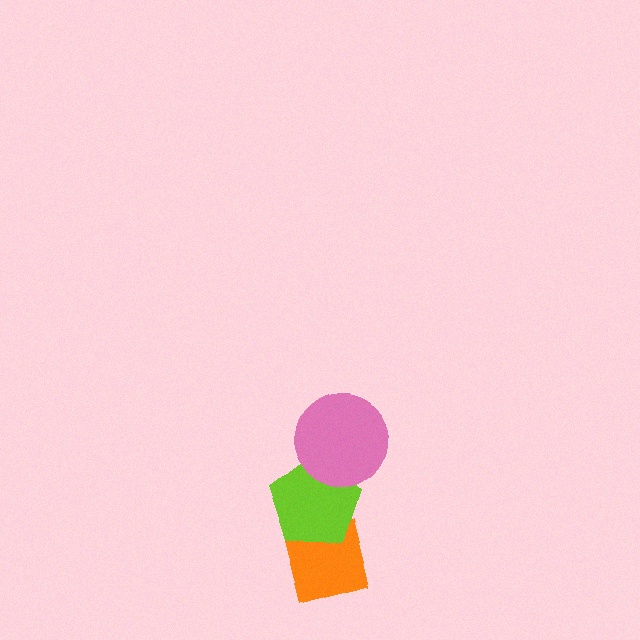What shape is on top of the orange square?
The lime pentagon is on top of the orange square.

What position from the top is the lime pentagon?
The lime pentagon is 2nd from the top.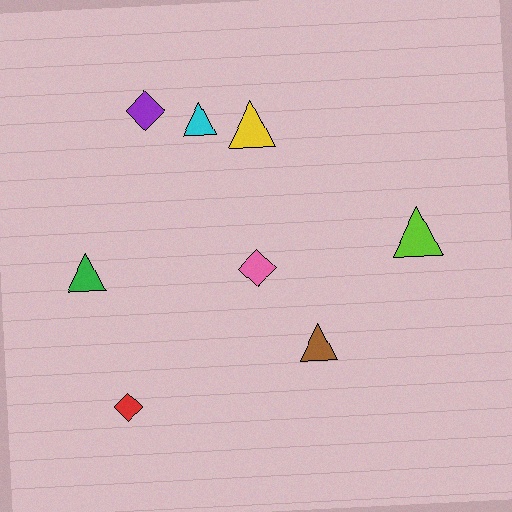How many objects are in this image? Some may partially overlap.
There are 8 objects.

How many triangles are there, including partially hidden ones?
There are 5 triangles.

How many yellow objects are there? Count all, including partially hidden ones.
There is 1 yellow object.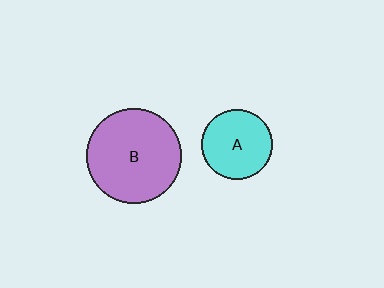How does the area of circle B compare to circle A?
Approximately 1.8 times.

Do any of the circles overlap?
No, none of the circles overlap.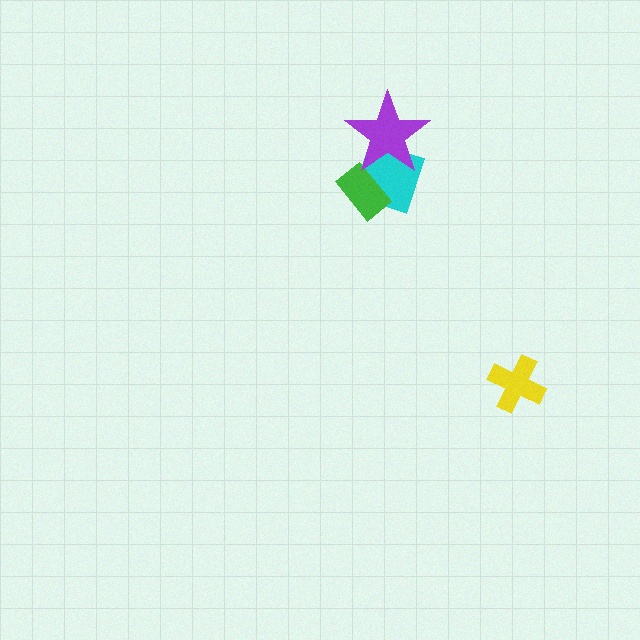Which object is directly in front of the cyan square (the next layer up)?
The green rectangle is directly in front of the cyan square.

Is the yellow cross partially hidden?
No, no other shape covers it.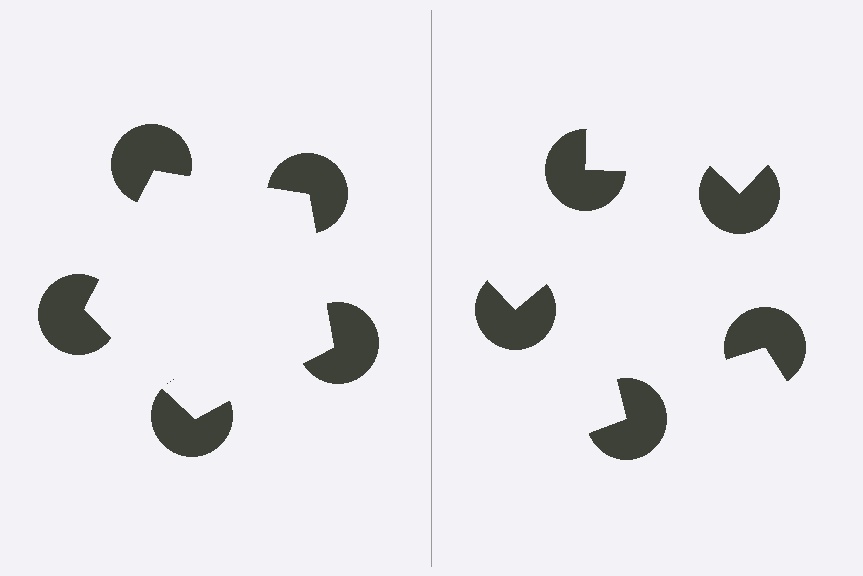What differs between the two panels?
The pac-man discs are positioned identically on both sides; only the wedge orientations differ. On the left they align to a pentagon; on the right they are misaligned.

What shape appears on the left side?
An illusory pentagon.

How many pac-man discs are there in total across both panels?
10 — 5 on each side.